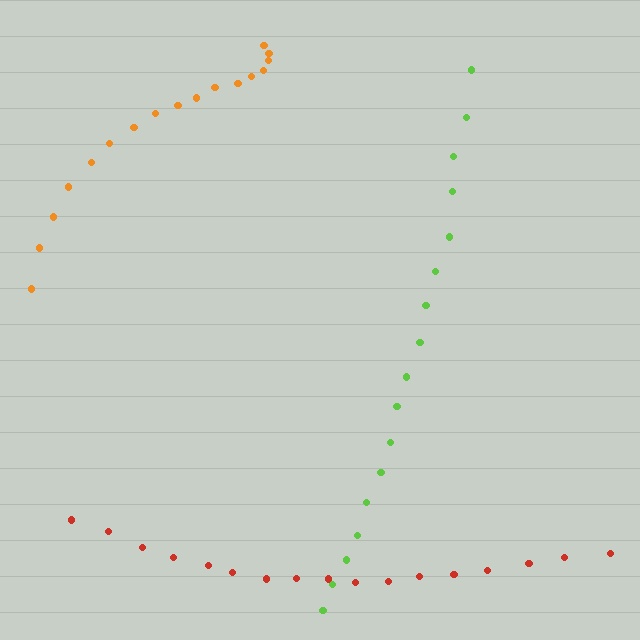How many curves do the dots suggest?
There are 3 distinct paths.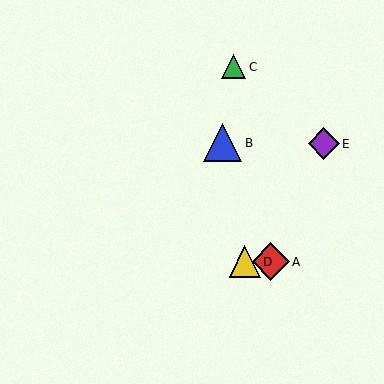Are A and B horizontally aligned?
No, A is at y≈262 and B is at y≈143.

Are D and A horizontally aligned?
Yes, both are at y≈262.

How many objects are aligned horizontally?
2 objects (A, D) are aligned horizontally.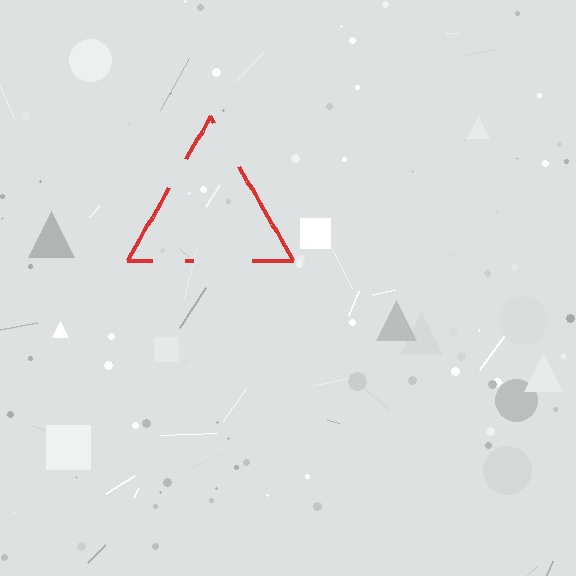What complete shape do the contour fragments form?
The contour fragments form a triangle.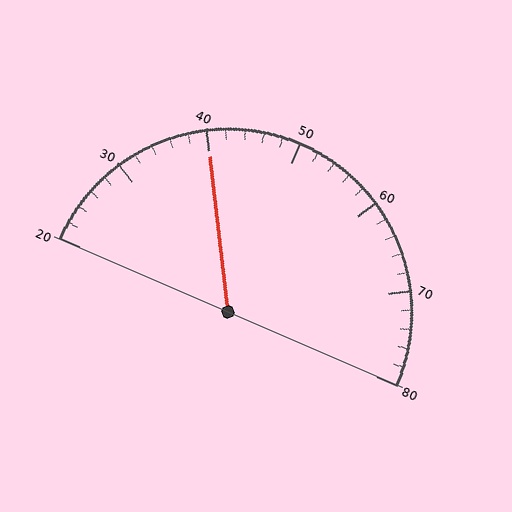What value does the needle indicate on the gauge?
The needle indicates approximately 40.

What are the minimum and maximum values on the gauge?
The gauge ranges from 20 to 80.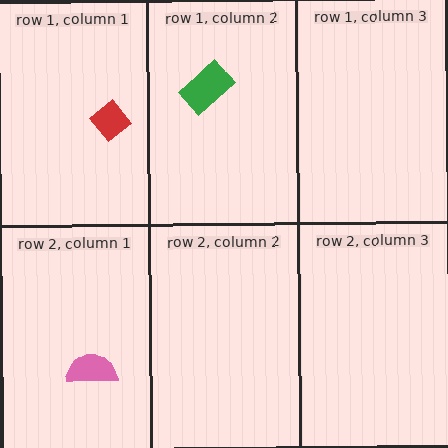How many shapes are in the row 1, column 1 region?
1.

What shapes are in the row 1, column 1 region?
The red diamond.